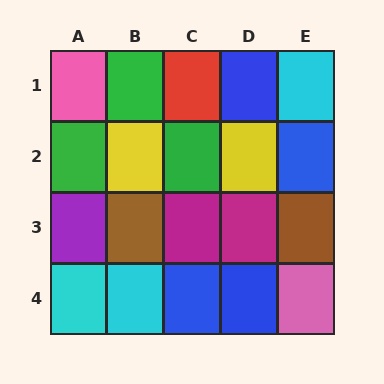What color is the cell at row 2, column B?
Yellow.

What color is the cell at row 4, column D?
Blue.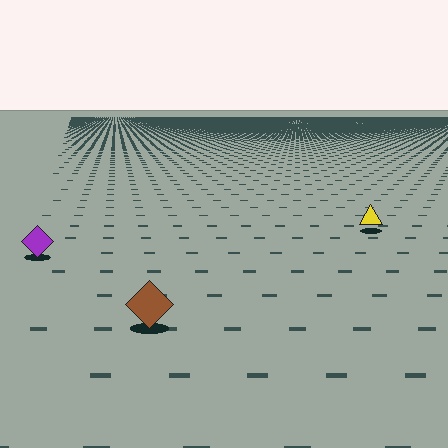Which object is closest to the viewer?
The brown diamond is closest. The texture marks near it are larger and more spread out.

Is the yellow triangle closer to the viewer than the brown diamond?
No. The brown diamond is closer — you can tell from the texture gradient: the ground texture is coarser near it.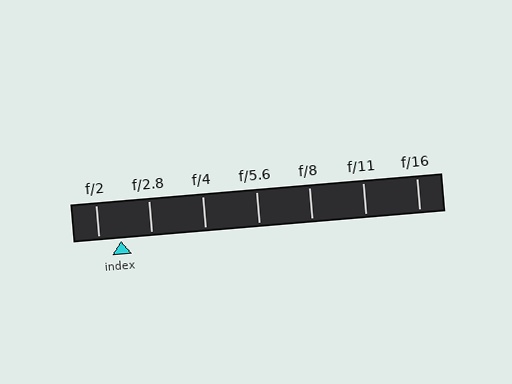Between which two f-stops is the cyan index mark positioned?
The index mark is between f/2 and f/2.8.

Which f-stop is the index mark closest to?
The index mark is closest to f/2.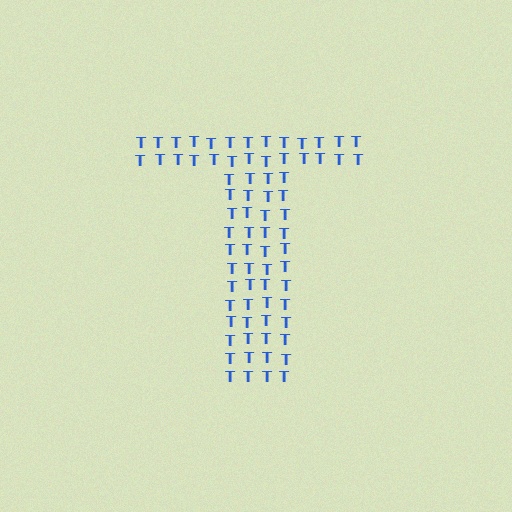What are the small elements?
The small elements are letter T's.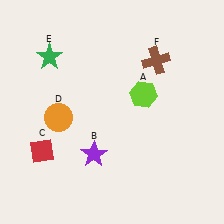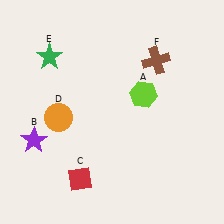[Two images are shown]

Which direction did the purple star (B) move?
The purple star (B) moved left.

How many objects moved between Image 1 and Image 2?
2 objects moved between the two images.